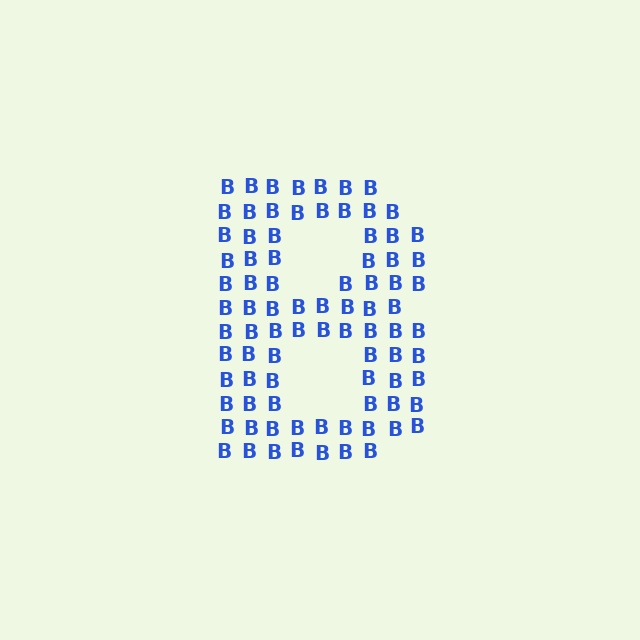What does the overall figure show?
The overall figure shows the letter B.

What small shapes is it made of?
It is made of small letter B's.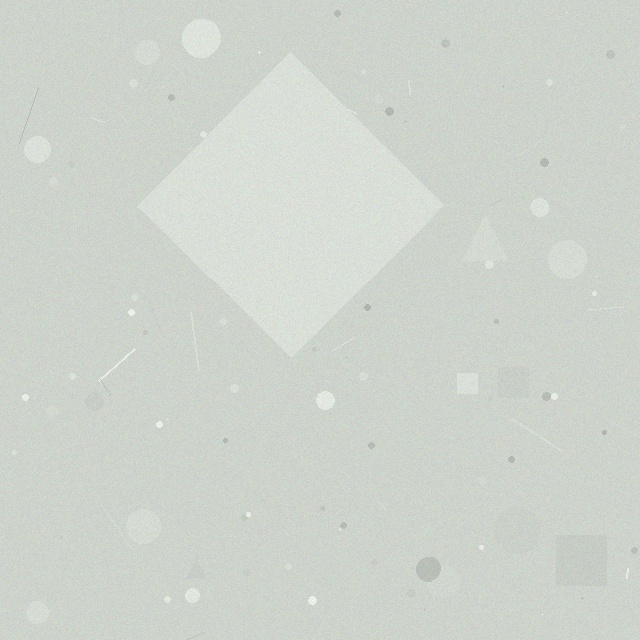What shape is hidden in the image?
A diamond is hidden in the image.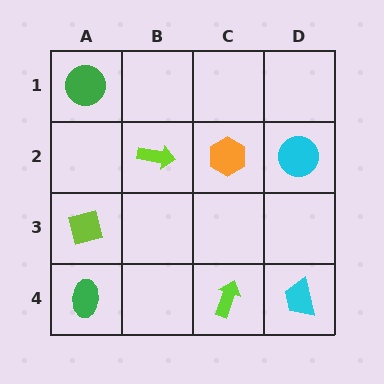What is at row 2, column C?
An orange hexagon.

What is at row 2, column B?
A lime arrow.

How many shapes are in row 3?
1 shape.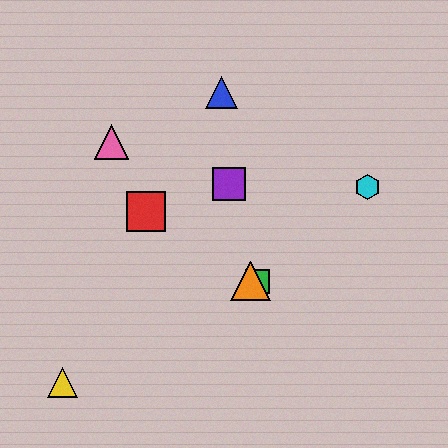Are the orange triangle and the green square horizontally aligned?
Yes, both are at y≈281.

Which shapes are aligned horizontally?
The green square, the orange triangle are aligned horizontally.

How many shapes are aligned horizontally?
2 shapes (the green square, the orange triangle) are aligned horizontally.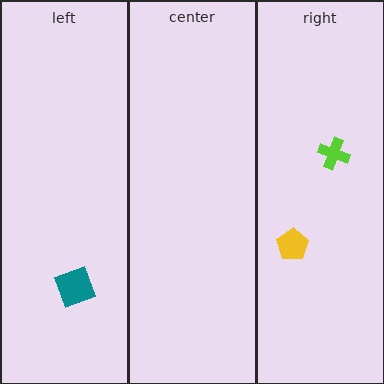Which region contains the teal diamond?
The left region.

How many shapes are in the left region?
1.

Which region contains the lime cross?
The right region.